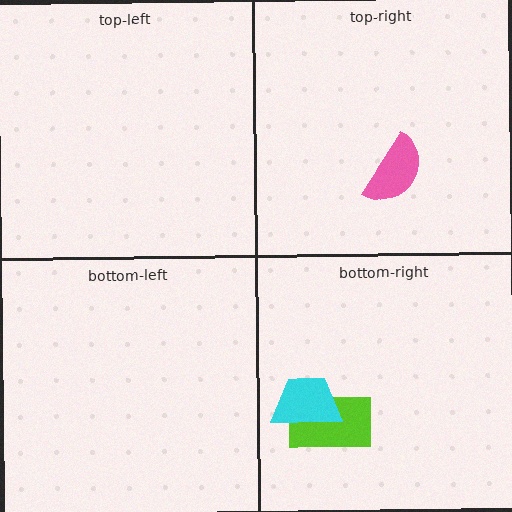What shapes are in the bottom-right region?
The lime rectangle, the cyan trapezoid.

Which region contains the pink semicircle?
The top-right region.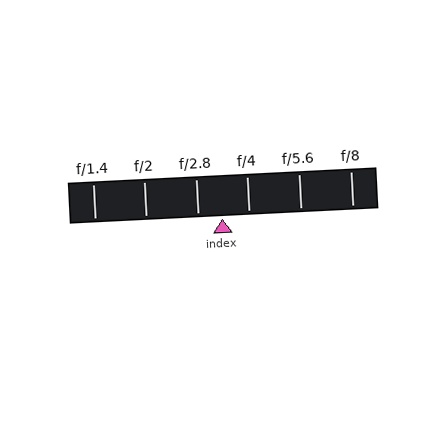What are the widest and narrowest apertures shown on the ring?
The widest aperture shown is f/1.4 and the narrowest is f/8.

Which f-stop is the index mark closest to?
The index mark is closest to f/2.8.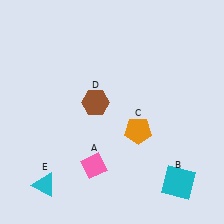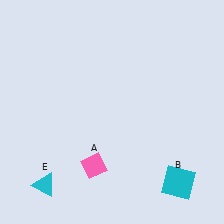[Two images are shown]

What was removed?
The brown hexagon (D), the orange pentagon (C) were removed in Image 2.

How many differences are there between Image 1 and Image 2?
There are 2 differences between the two images.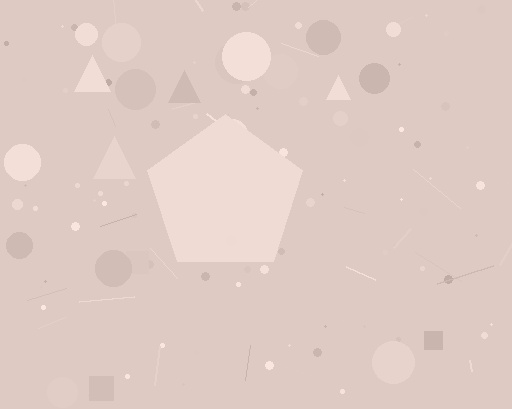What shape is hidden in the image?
A pentagon is hidden in the image.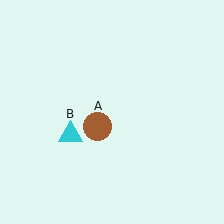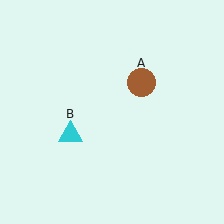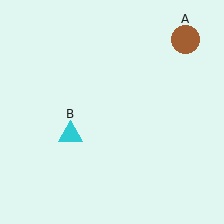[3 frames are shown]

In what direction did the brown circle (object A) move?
The brown circle (object A) moved up and to the right.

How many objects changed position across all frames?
1 object changed position: brown circle (object A).